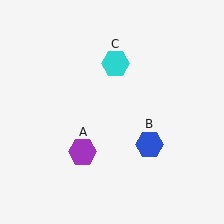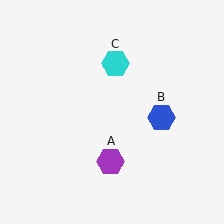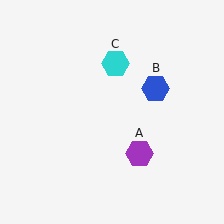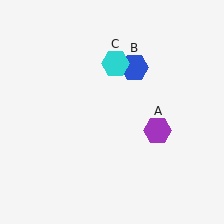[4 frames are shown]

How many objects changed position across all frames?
2 objects changed position: purple hexagon (object A), blue hexagon (object B).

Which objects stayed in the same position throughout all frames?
Cyan hexagon (object C) remained stationary.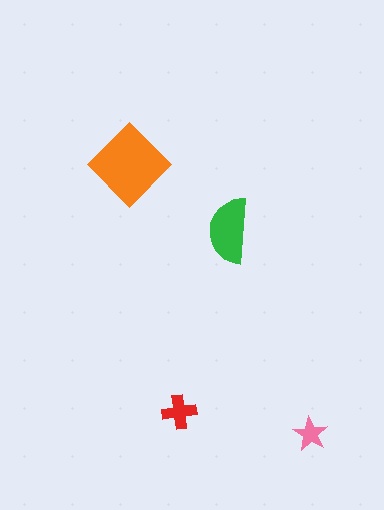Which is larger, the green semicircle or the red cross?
The green semicircle.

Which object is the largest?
The orange diamond.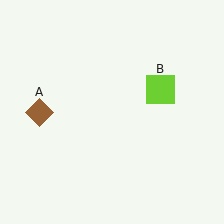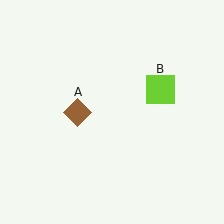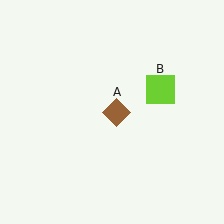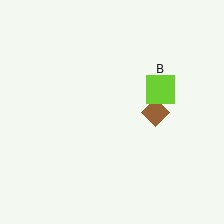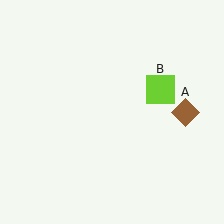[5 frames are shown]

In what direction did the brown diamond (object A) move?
The brown diamond (object A) moved right.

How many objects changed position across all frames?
1 object changed position: brown diamond (object A).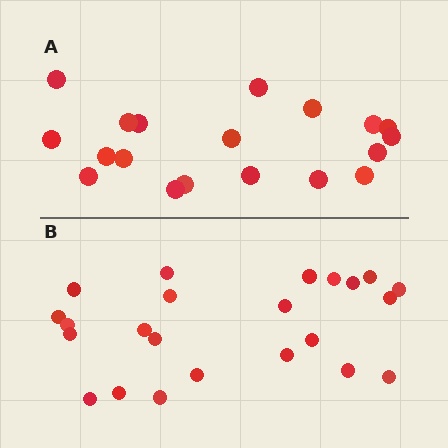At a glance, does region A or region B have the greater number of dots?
Region B (the bottom region) has more dots.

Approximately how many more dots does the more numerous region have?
Region B has about 4 more dots than region A.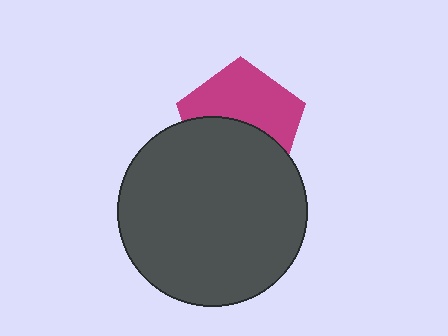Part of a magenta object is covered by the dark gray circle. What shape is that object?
It is a pentagon.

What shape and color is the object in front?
The object in front is a dark gray circle.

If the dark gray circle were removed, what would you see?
You would see the complete magenta pentagon.